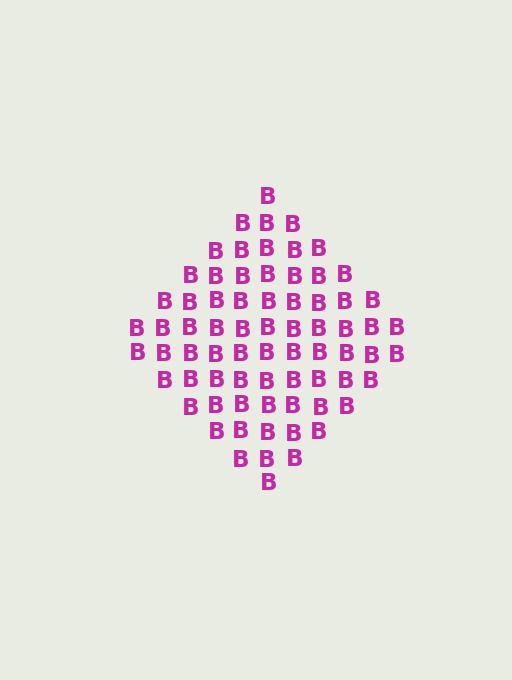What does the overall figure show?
The overall figure shows a diamond.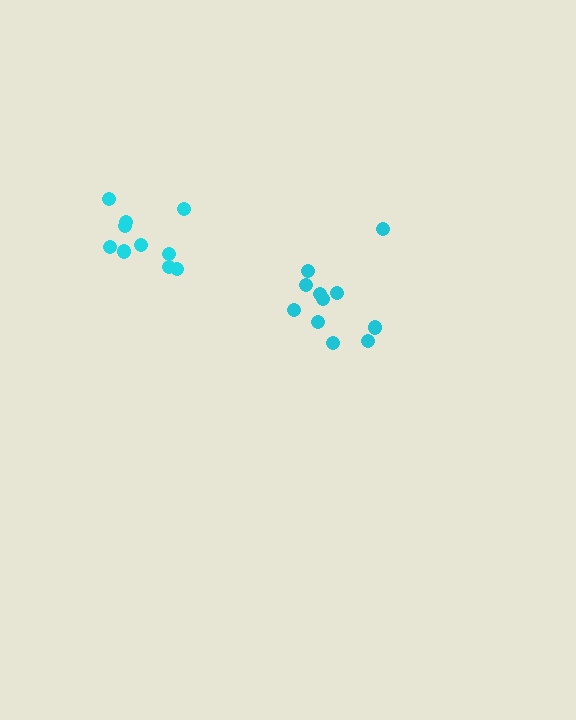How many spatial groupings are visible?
There are 2 spatial groupings.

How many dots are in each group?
Group 1: 11 dots, Group 2: 10 dots (21 total).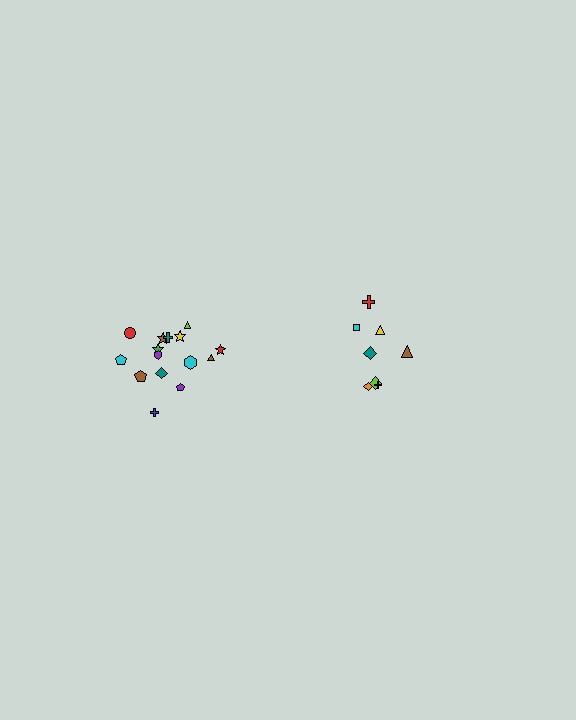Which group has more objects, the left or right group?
The left group.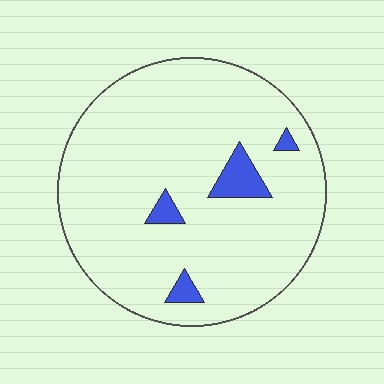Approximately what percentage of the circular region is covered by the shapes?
Approximately 5%.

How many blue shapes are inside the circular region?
4.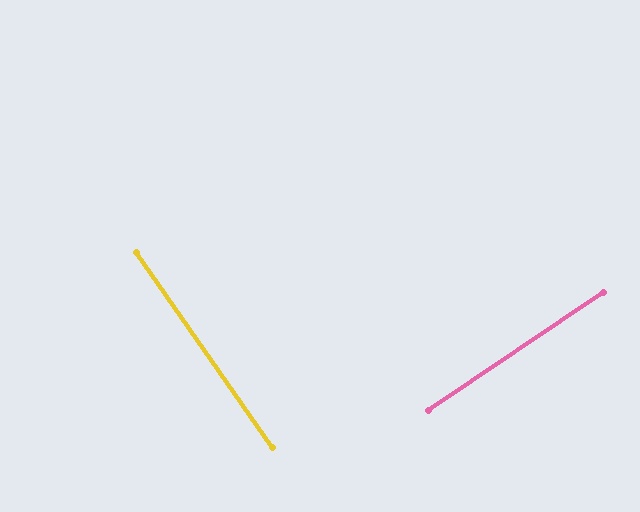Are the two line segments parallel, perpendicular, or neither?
Perpendicular — they meet at approximately 89°.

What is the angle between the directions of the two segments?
Approximately 89 degrees.